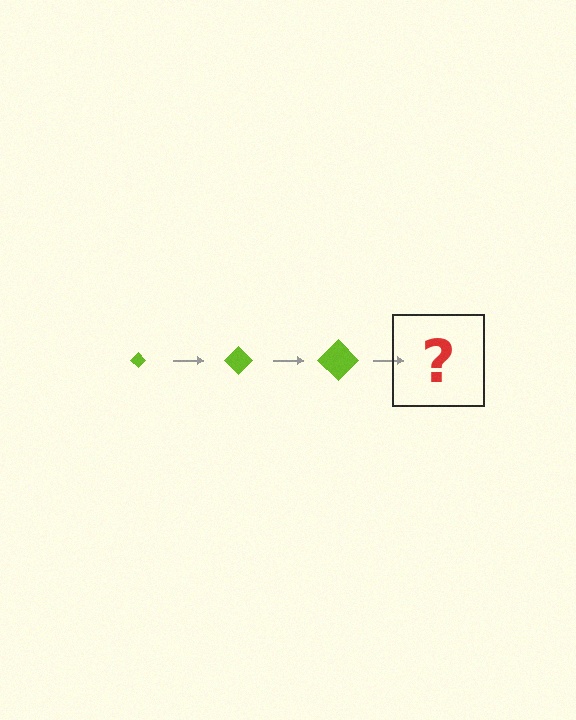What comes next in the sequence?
The next element should be a lime diamond, larger than the previous one.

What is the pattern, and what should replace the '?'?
The pattern is that the diamond gets progressively larger each step. The '?' should be a lime diamond, larger than the previous one.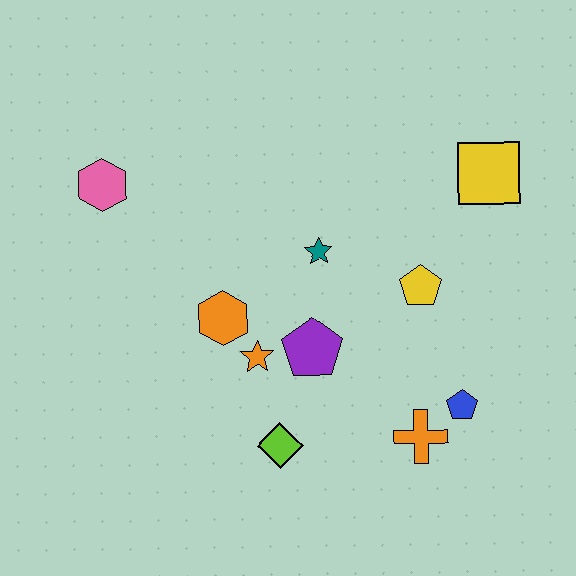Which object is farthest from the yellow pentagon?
The pink hexagon is farthest from the yellow pentagon.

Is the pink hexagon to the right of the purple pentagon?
No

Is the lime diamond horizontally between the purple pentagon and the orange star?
Yes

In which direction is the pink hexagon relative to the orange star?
The pink hexagon is above the orange star.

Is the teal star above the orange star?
Yes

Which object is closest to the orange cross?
The blue pentagon is closest to the orange cross.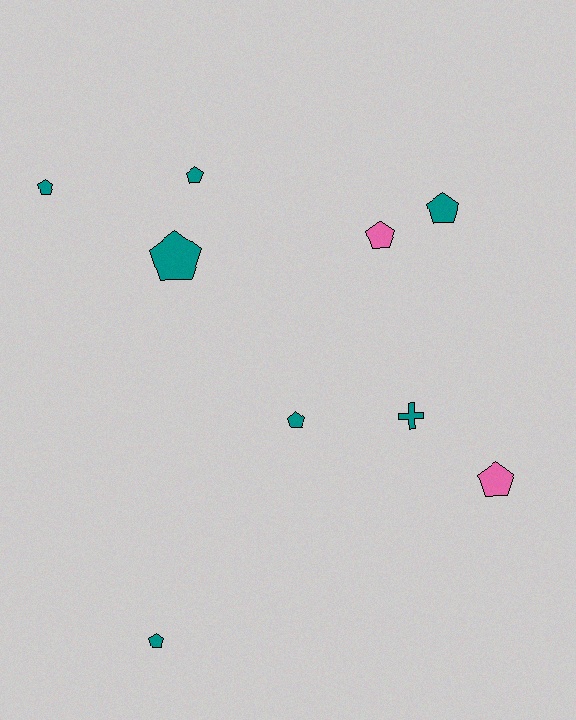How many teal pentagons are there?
There are 6 teal pentagons.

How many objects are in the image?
There are 9 objects.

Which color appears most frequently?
Teal, with 7 objects.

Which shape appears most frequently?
Pentagon, with 8 objects.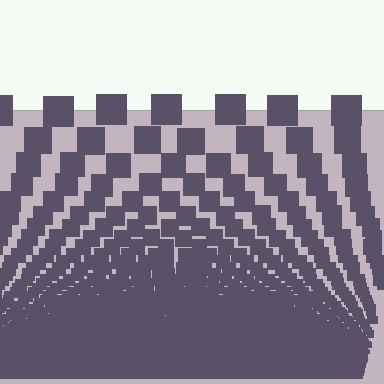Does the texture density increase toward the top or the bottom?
Density increases toward the bottom.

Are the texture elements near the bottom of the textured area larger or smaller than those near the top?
Smaller. The gradient is inverted — elements near the bottom are smaller and denser.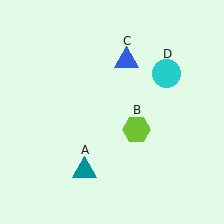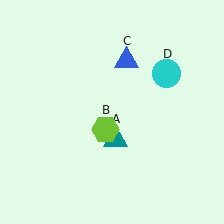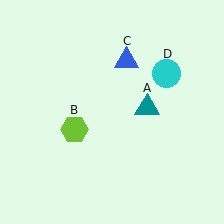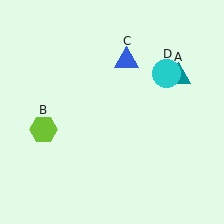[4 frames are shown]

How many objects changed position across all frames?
2 objects changed position: teal triangle (object A), lime hexagon (object B).